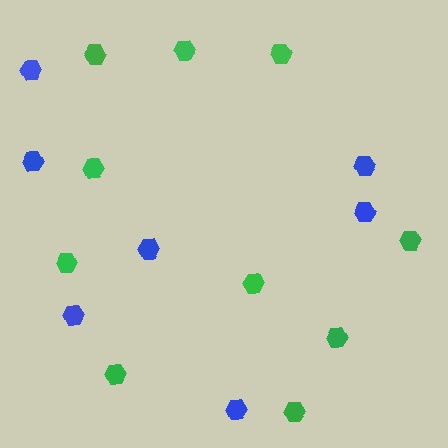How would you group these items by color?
There are 2 groups: one group of green hexagons (10) and one group of blue hexagons (7).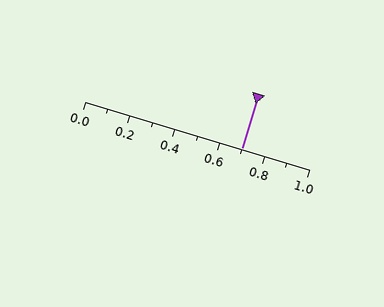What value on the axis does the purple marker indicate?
The marker indicates approximately 0.7.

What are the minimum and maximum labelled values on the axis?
The axis runs from 0.0 to 1.0.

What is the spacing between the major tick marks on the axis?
The major ticks are spaced 0.2 apart.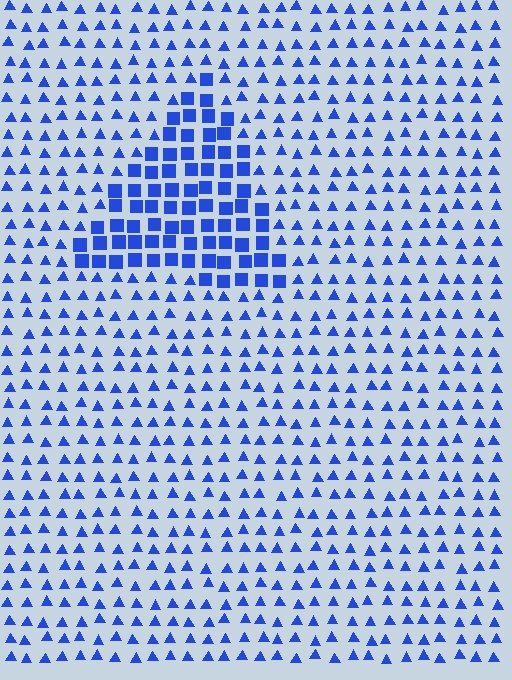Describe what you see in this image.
The image is filled with small blue elements arranged in a uniform grid. A triangle-shaped region contains squares, while the surrounding area contains triangles. The boundary is defined purely by the change in element shape.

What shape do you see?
I see a triangle.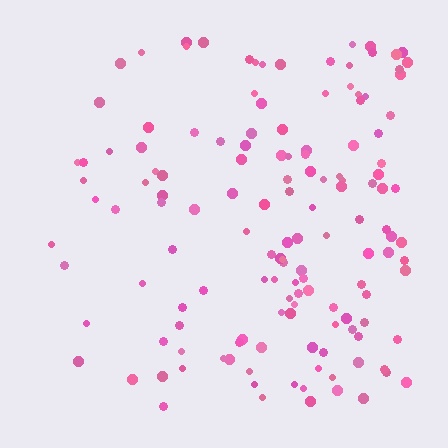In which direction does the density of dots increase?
From left to right, with the right side densest.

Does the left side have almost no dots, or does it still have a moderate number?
Still a moderate number, just noticeably fewer than the right.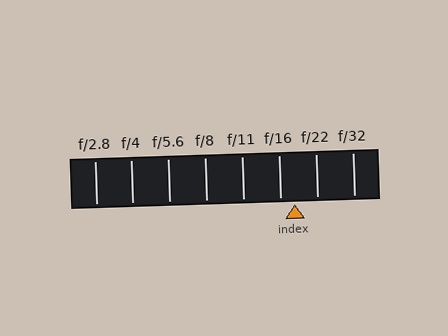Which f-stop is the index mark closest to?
The index mark is closest to f/16.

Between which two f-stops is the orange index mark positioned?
The index mark is between f/16 and f/22.